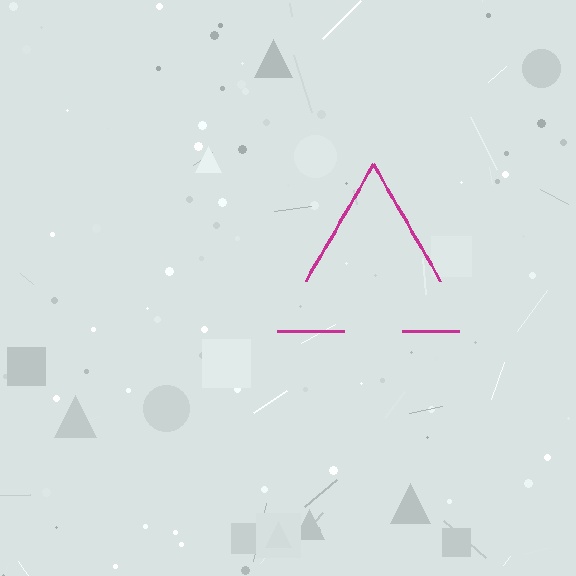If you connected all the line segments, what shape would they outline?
They would outline a triangle.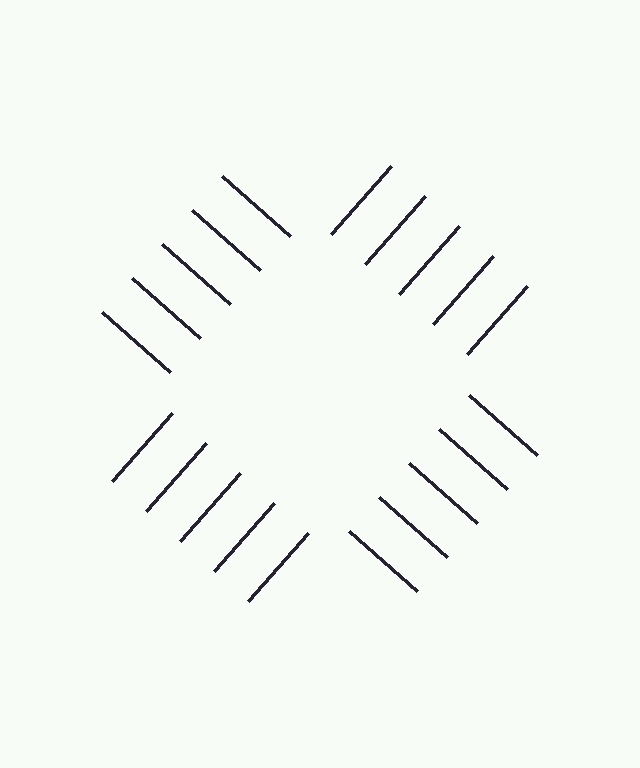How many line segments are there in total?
20 — 5 along each of the 4 edges.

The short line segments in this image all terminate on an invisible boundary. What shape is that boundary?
An illusory square — the line segments terminate on its edges but no continuous stroke is drawn.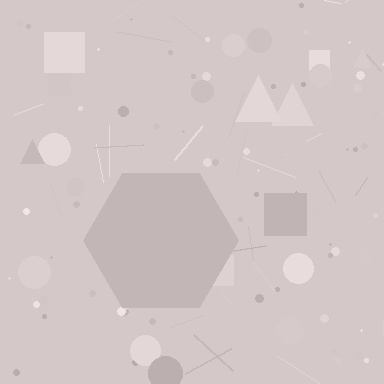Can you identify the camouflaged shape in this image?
The camouflaged shape is a hexagon.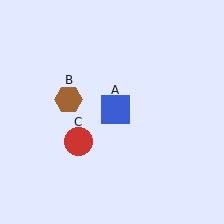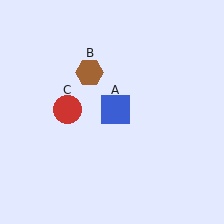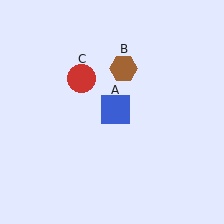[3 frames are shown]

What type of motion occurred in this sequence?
The brown hexagon (object B), red circle (object C) rotated clockwise around the center of the scene.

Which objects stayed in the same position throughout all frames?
Blue square (object A) remained stationary.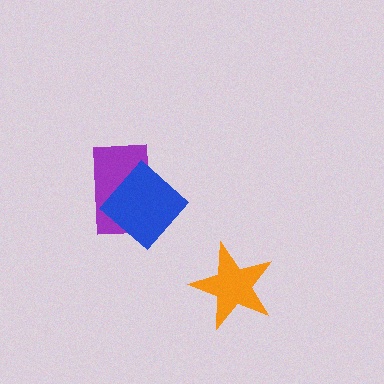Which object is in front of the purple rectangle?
The blue diamond is in front of the purple rectangle.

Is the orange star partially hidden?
No, no other shape covers it.